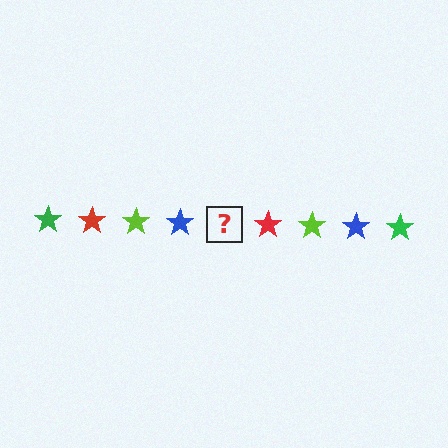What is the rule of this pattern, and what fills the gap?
The rule is that the pattern cycles through green, red, lime, blue stars. The gap should be filled with a green star.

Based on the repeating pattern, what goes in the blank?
The blank should be a green star.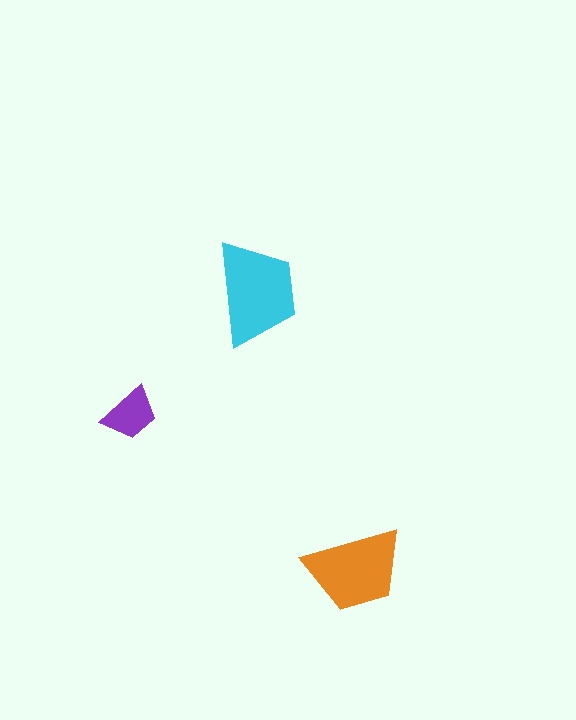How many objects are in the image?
There are 3 objects in the image.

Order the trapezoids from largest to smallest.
the cyan one, the orange one, the purple one.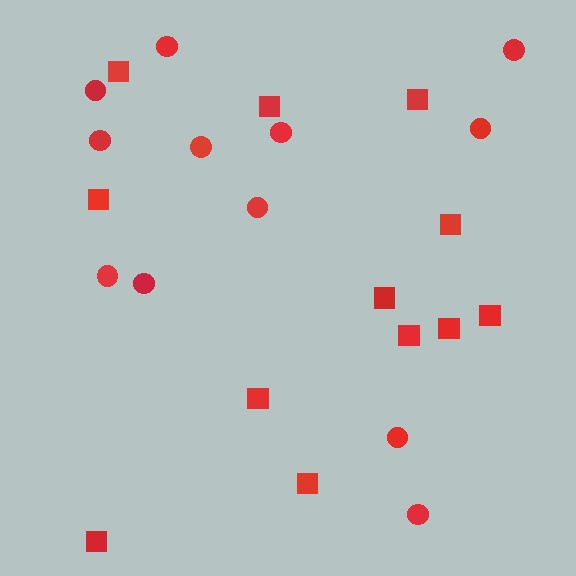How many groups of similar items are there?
There are 2 groups: one group of squares (12) and one group of circles (12).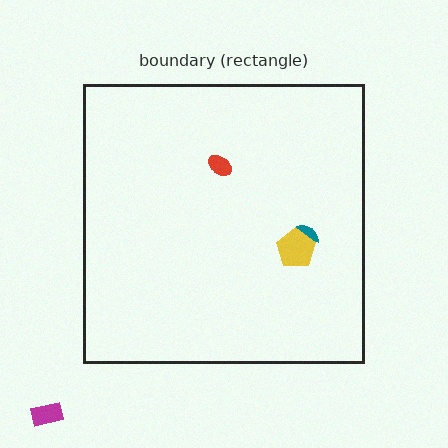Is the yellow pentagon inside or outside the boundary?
Inside.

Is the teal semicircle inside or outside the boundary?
Inside.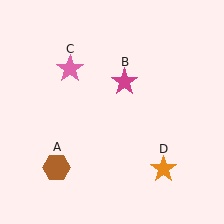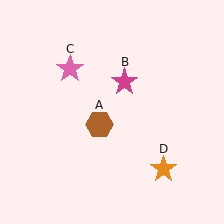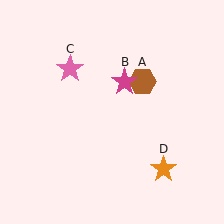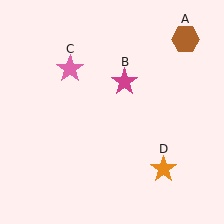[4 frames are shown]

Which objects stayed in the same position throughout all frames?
Magenta star (object B) and pink star (object C) and orange star (object D) remained stationary.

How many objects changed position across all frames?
1 object changed position: brown hexagon (object A).